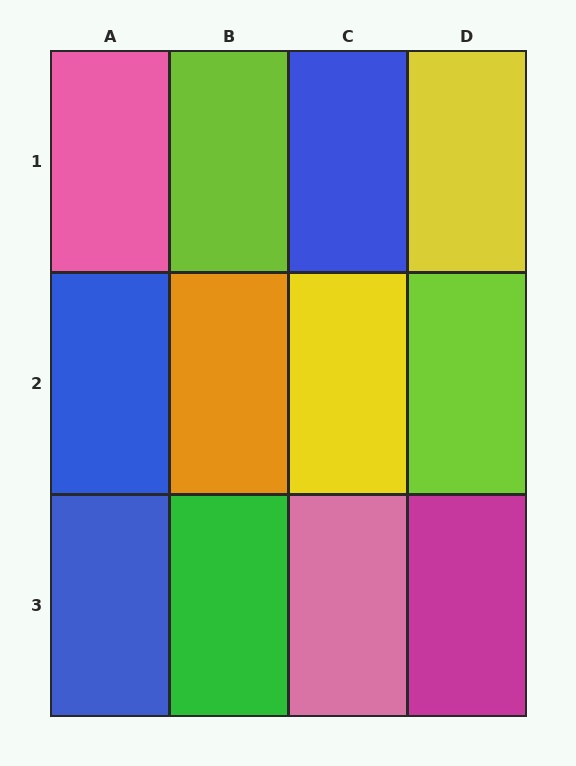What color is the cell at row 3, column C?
Pink.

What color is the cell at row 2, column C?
Yellow.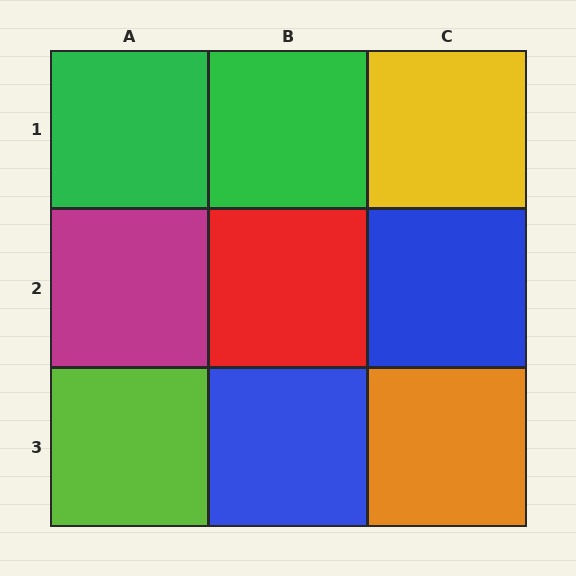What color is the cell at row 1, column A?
Green.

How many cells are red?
1 cell is red.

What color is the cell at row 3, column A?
Lime.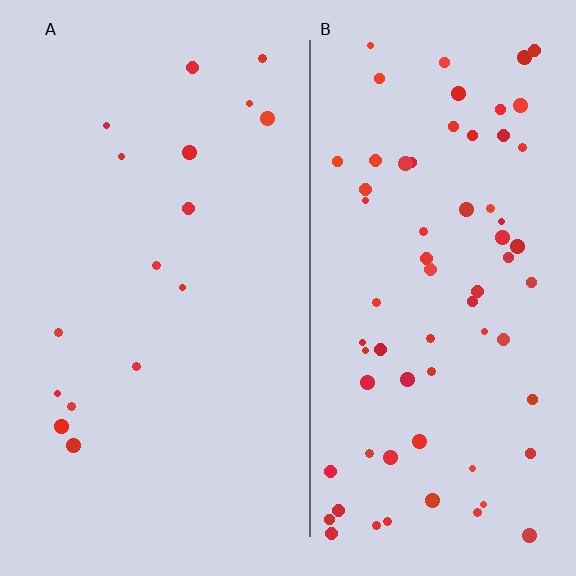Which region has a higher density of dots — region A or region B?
B (the right).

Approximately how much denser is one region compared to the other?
Approximately 4.2× — region B over region A.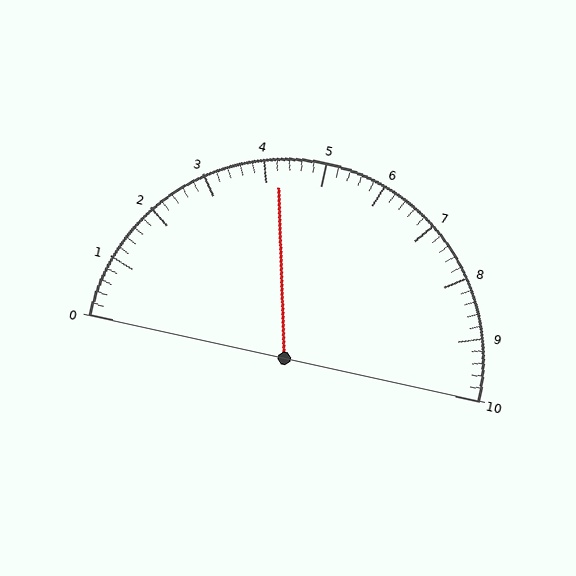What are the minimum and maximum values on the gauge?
The gauge ranges from 0 to 10.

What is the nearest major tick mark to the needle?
The nearest major tick mark is 4.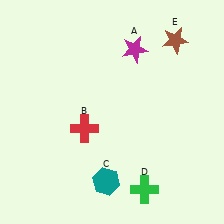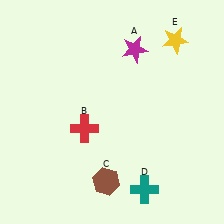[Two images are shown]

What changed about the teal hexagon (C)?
In Image 1, C is teal. In Image 2, it changed to brown.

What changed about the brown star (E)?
In Image 1, E is brown. In Image 2, it changed to yellow.